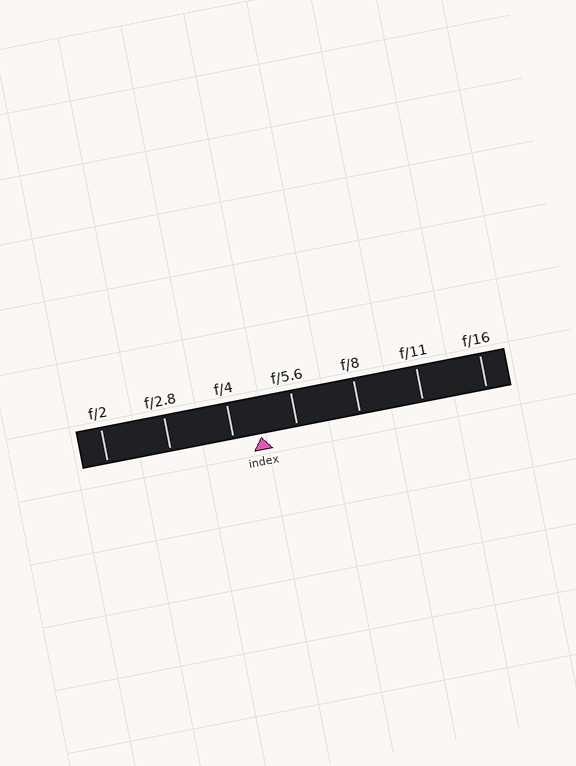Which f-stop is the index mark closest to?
The index mark is closest to f/4.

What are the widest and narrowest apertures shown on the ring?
The widest aperture shown is f/2 and the narrowest is f/16.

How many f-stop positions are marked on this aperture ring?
There are 7 f-stop positions marked.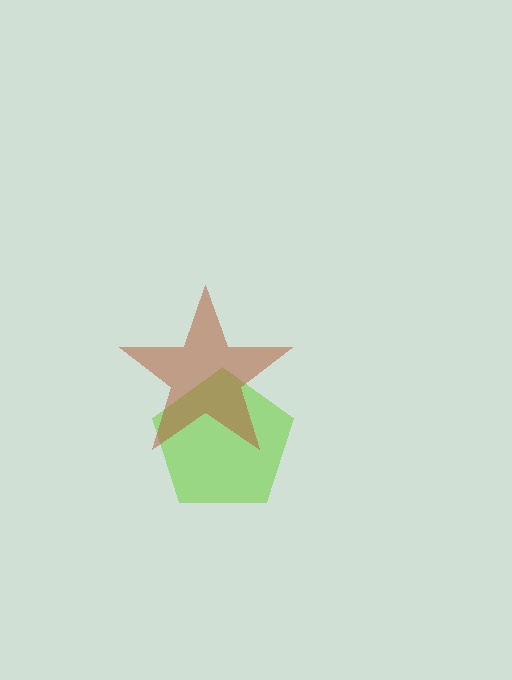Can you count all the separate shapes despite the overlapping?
Yes, there are 2 separate shapes.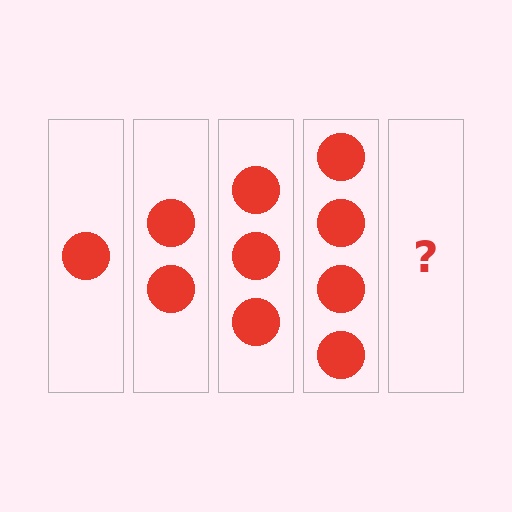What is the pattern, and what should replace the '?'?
The pattern is that each step adds one more circle. The '?' should be 5 circles.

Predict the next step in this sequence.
The next step is 5 circles.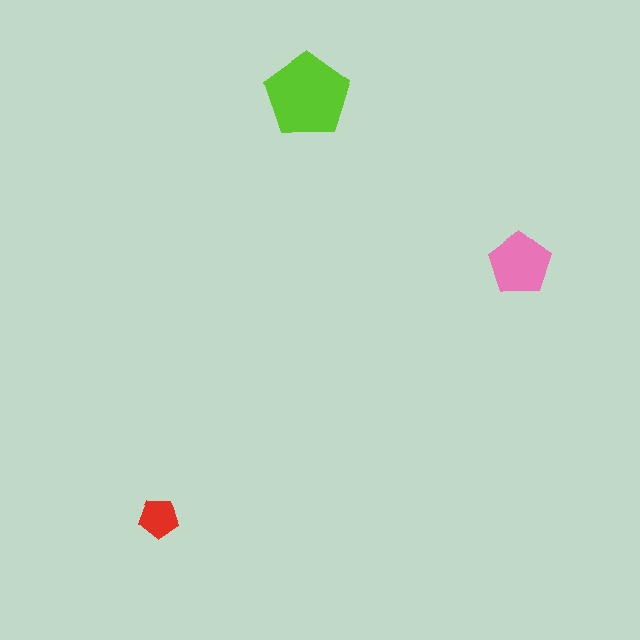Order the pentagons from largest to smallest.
the lime one, the pink one, the red one.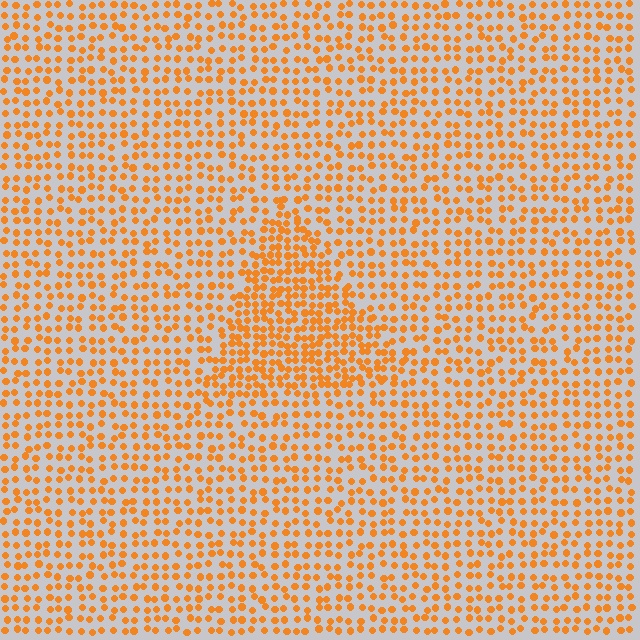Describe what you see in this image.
The image contains small orange elements arranged at two different densities. A triangle-shaped region is visible where the elements are more densely packed than the surrounding area.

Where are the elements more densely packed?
The elements are more densely packed inside the triangle boundary.